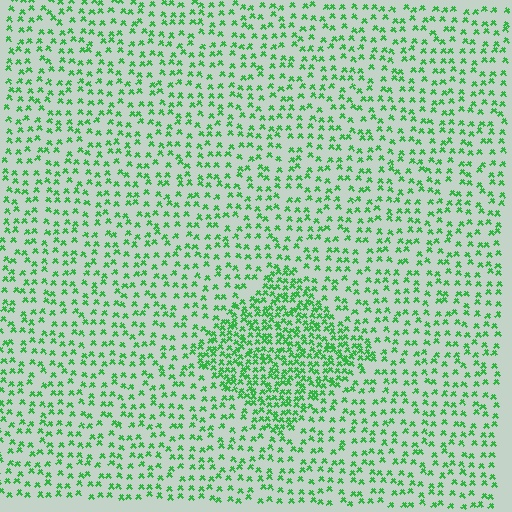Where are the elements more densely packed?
The elements are more densely packed inside the diamond boundary.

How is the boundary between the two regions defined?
The boundary is defined by a change in element density (approximately 2.1x ratio). All elements are the same color, size, and shape.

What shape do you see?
I see a diamond.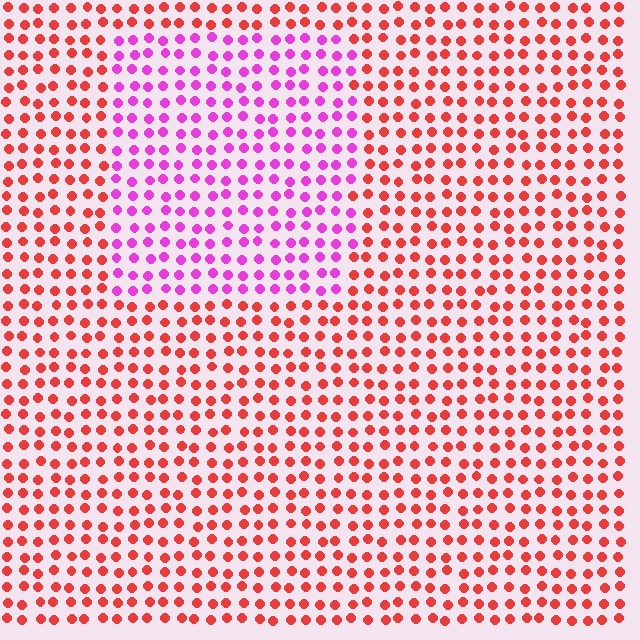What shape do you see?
I see a rectangle.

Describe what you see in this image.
The image is filled with small red elements in a uniform arrangement. A rectangle-shaped region is visible where the elements are tinted to a slightly different hue, forming a subtle color boundary.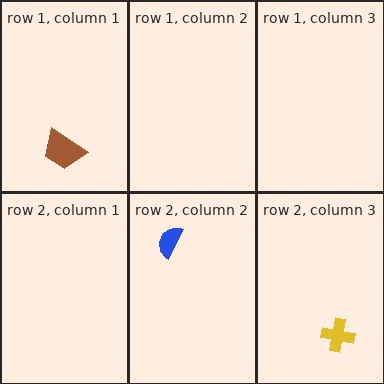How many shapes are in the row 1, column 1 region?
1.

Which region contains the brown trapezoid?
The row 1, column 1 region.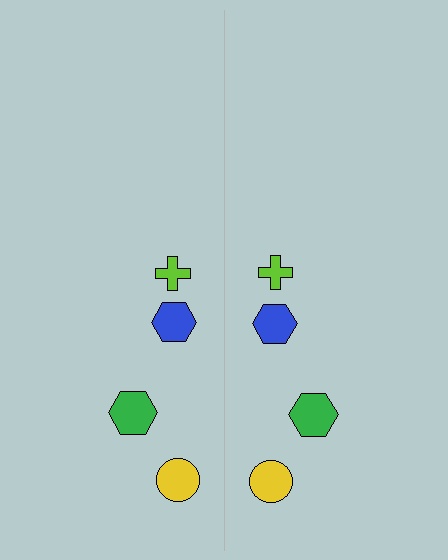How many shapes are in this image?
There are 8 shapes in this image.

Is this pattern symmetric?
Yes, this pattern has bilateral (reflection) symmetry.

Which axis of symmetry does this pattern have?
The pattern has a vertical axis of symmetry running through the center of the image.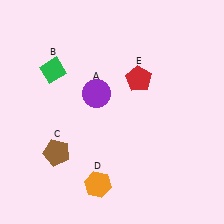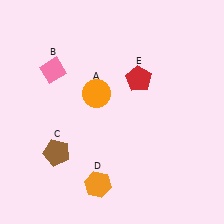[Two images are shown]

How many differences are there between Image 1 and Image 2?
There are 2 differences between the two images.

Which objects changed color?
A changed from purple to orange. B changed from green to pink.